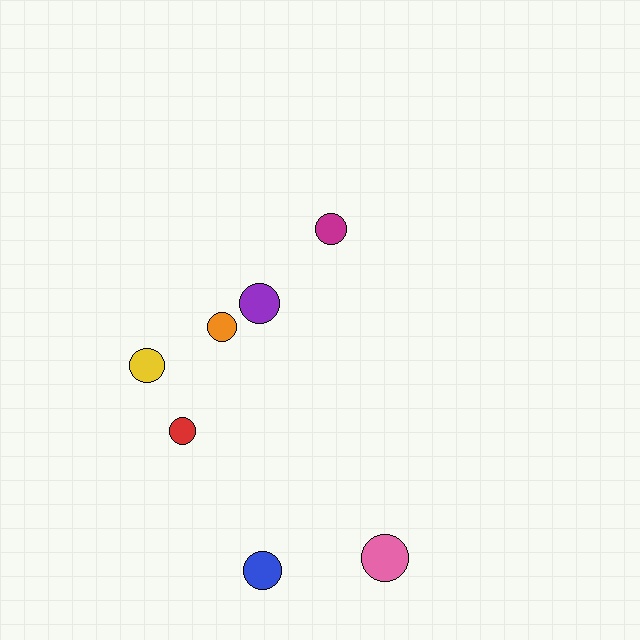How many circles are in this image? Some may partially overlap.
There are 7 circles.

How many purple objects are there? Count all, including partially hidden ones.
There is 1 purple object.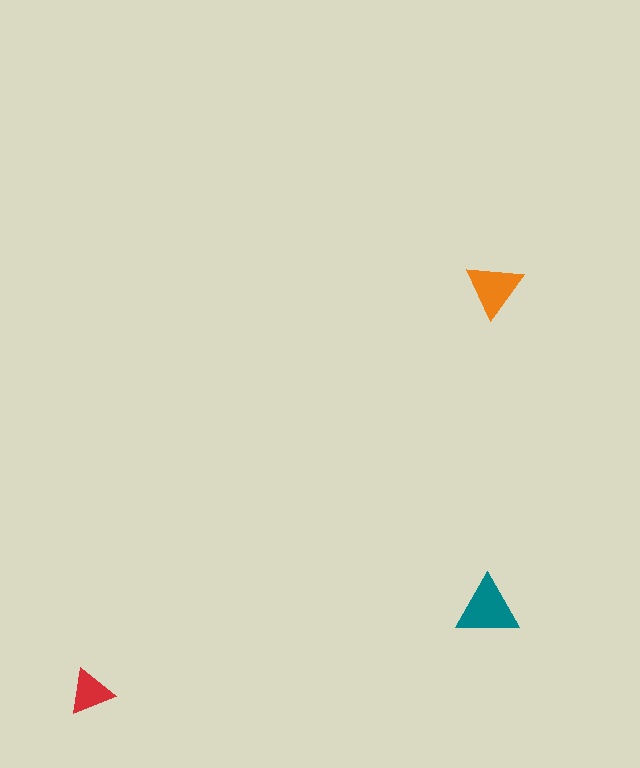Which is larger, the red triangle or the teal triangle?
The teal one.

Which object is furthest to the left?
The red triangle is leftmost.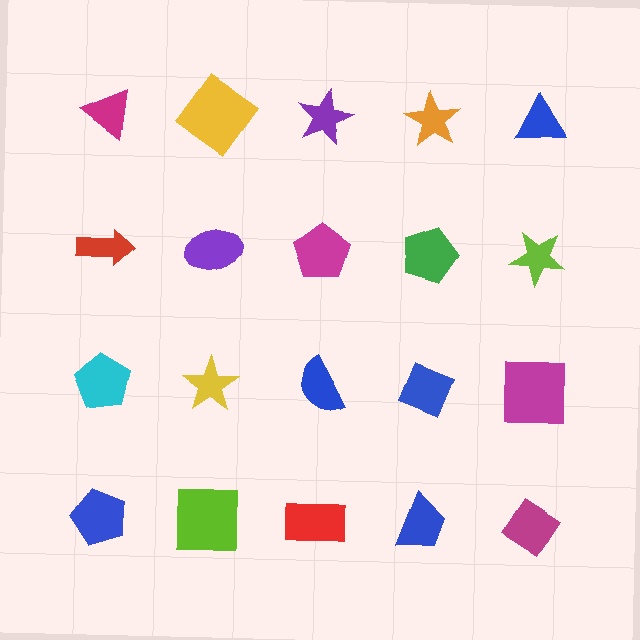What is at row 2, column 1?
A red arrow.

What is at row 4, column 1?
A blue pentagon.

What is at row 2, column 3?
A magenta pentagon.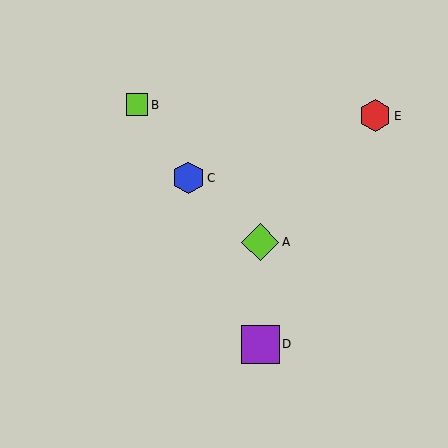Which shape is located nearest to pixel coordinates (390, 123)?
The red hexagon (labeled E) at (375, 116) is nearest to that location.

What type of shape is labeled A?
Shape A is a lime diamond.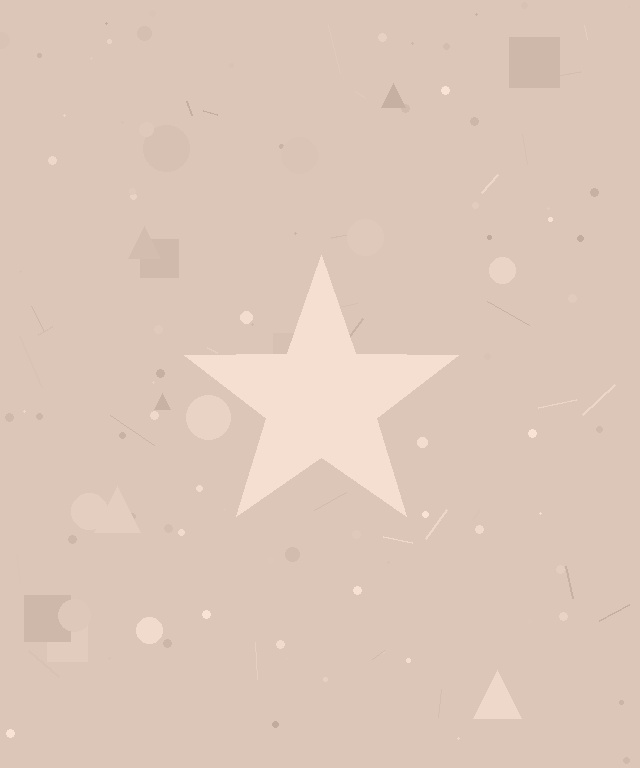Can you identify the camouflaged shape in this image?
The camouflaged shape is a star.